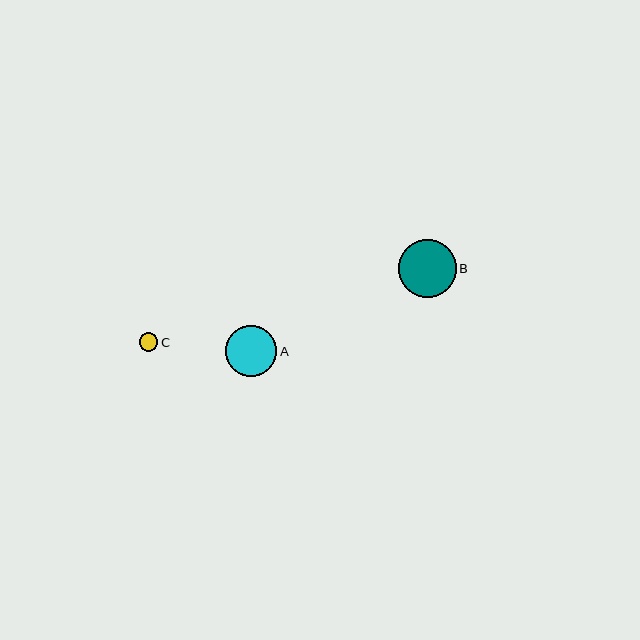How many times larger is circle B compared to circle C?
Circle B is approximately 3.2 times the size of circle C.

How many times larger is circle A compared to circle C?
Circle A is approximately 2.8 times the size of circle C.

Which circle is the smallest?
Circle C is the smallest with a size of approximately 18 pixels.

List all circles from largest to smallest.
From largest to smallest: B, A, C.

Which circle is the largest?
Circle B is the largest with a size of approximately 58 pixels.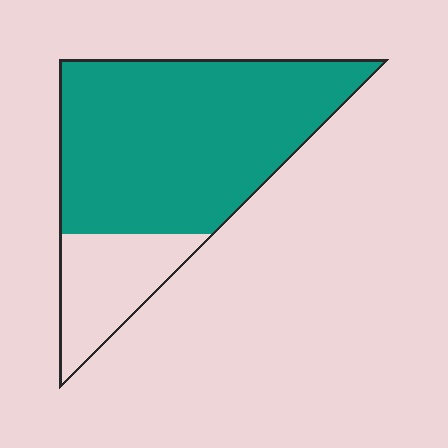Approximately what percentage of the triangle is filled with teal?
Approximately 80%.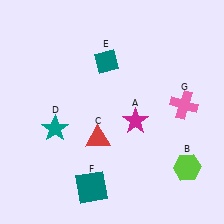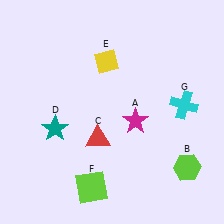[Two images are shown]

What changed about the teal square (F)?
In Image 1, F is teal. In Image 2, it changed to lime.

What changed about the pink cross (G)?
In Image 1, G is pink. In Image 2, it changed to cyan.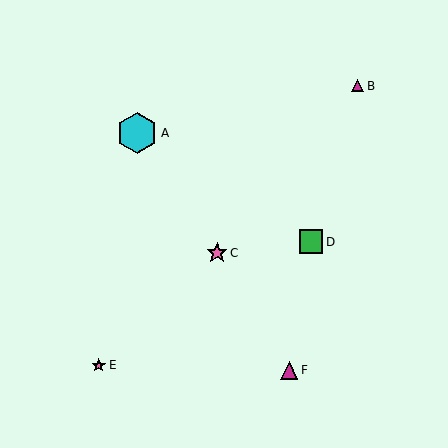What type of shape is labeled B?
Shape B is a magenta triangle.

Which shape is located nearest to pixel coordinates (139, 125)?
The cyan hexagon (labeled A) at (137, 133) is nearest to that location.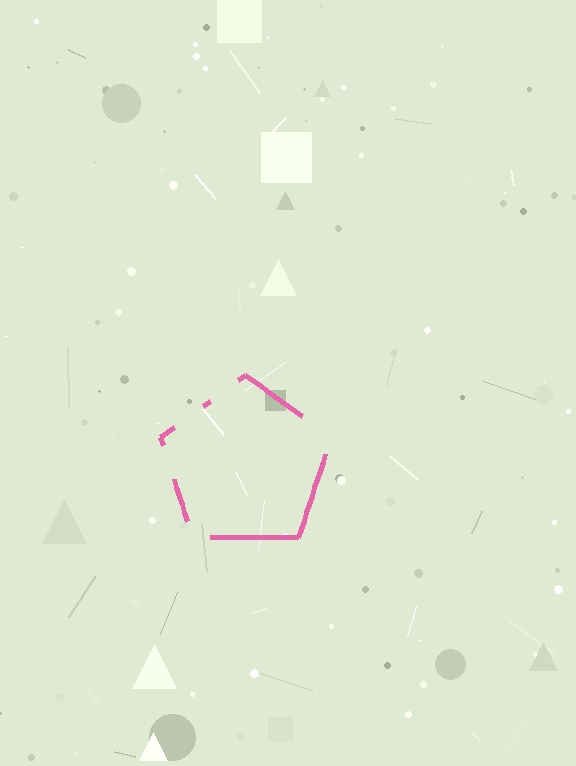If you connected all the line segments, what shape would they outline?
They would outline a pentagon.